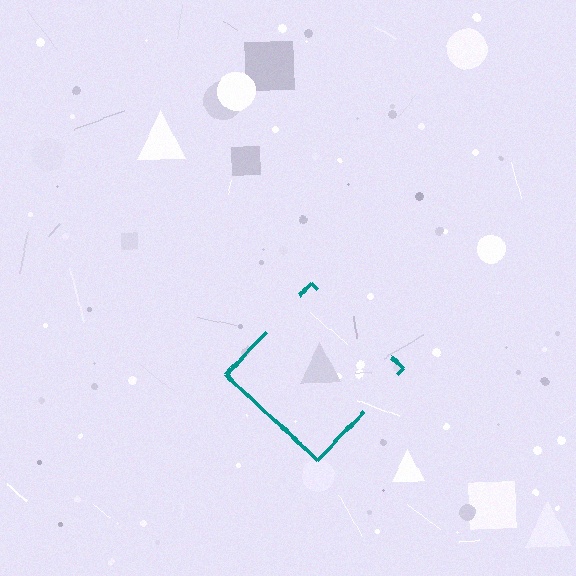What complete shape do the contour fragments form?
The contour fragments form a diamond.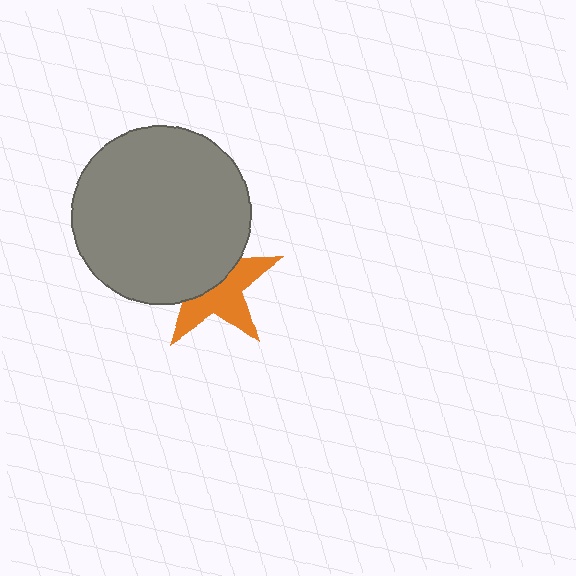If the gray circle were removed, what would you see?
You would see the complete orange star.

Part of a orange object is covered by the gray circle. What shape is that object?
It is a star.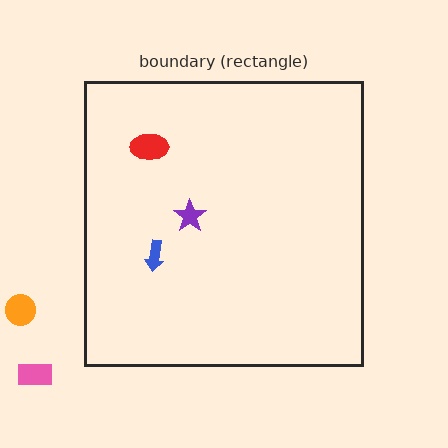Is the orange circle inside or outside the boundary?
Outside.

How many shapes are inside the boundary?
3 inside, 2 outside.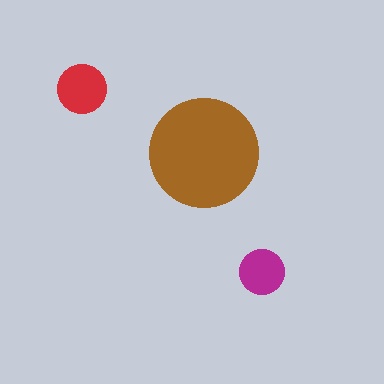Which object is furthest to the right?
The magenta circle is rightmost.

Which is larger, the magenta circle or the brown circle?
The brown one.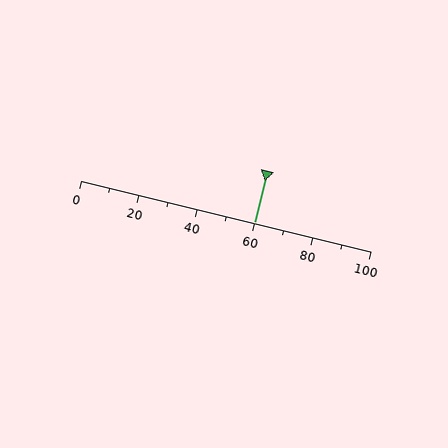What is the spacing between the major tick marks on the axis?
The major ticks are spaced 20 apart.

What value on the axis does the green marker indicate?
The marker indicates approximately 60.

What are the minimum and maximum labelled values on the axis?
The axis runs from 0 to 100.